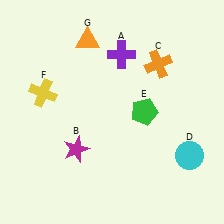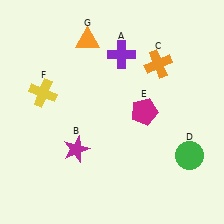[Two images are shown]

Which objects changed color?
D changed from cyan to green. E changed from green to magenta.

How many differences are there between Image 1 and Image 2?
There are 2 differences between the two images.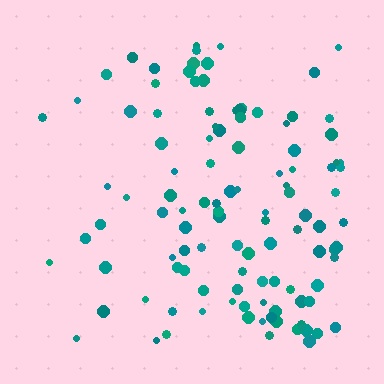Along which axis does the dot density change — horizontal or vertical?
Horizontal.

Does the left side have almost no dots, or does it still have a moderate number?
Still a moderate number, just noticeably fewer than the right.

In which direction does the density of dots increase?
From left to right, with the right side densest.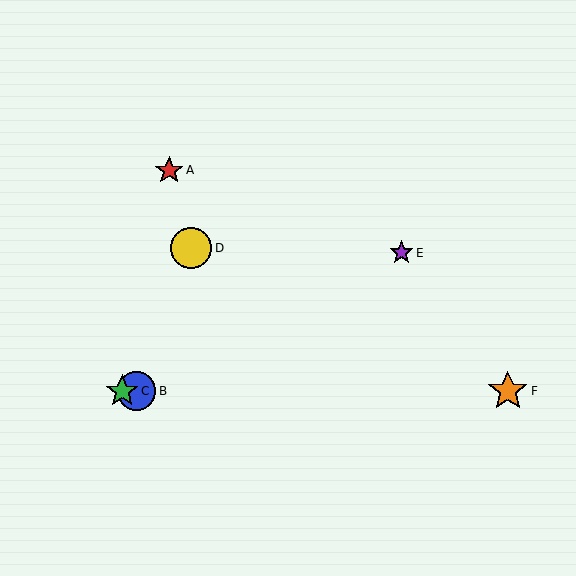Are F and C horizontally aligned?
Yes, both are at y≈391.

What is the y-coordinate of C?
Object C is at y≈391.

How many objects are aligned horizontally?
3 objects (B, C, F) are aligned horizontally.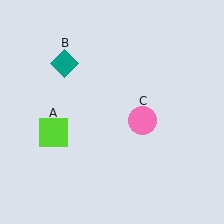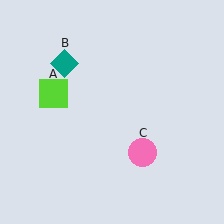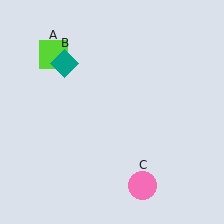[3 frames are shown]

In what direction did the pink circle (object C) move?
The pink circle (object C) moved down.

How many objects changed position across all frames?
2 objects changed position: lime square (object A), pink circle (object C).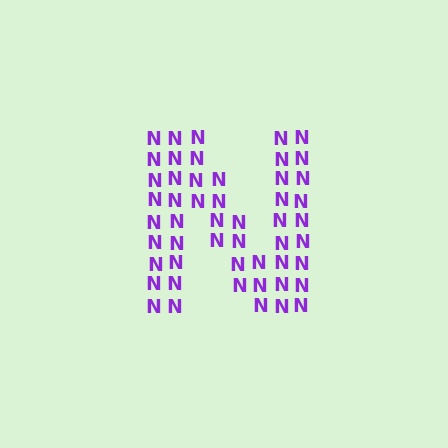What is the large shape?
The large shape is the letter N.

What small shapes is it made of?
It is made of small letter N's.